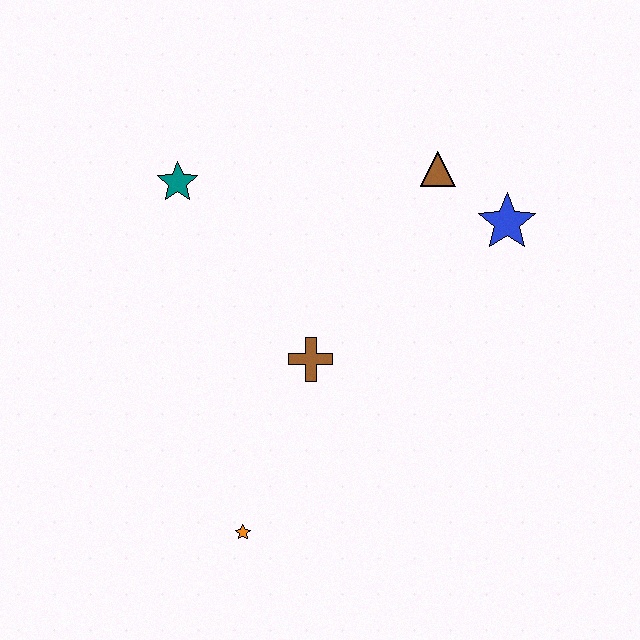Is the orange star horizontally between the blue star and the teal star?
Yes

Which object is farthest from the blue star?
The orange star is farthest from the blue star.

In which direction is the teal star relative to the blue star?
The teal star is to the left of the blue star.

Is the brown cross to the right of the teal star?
Yes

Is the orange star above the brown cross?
No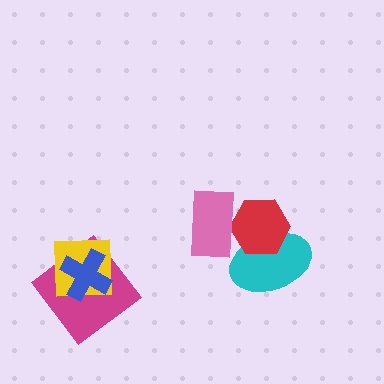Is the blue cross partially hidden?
No, no other shape covers it.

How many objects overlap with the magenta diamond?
2 objects overlap with the magenta diamond.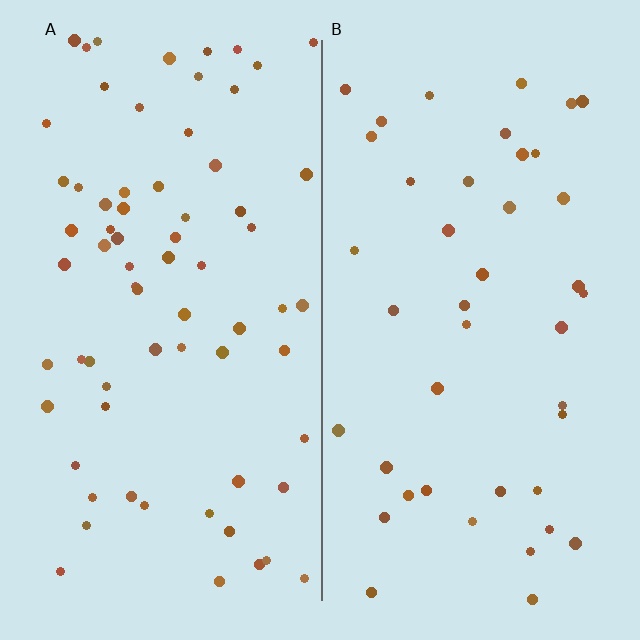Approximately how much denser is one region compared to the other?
Approximately 1.6× — region A over region B.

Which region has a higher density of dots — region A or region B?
A (the left).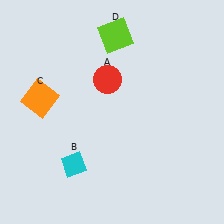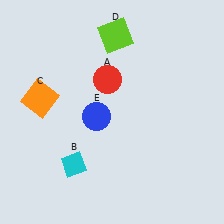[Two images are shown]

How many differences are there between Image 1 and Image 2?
There is 1 difference between the two images.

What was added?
A blue circle (E) was added in Image 2.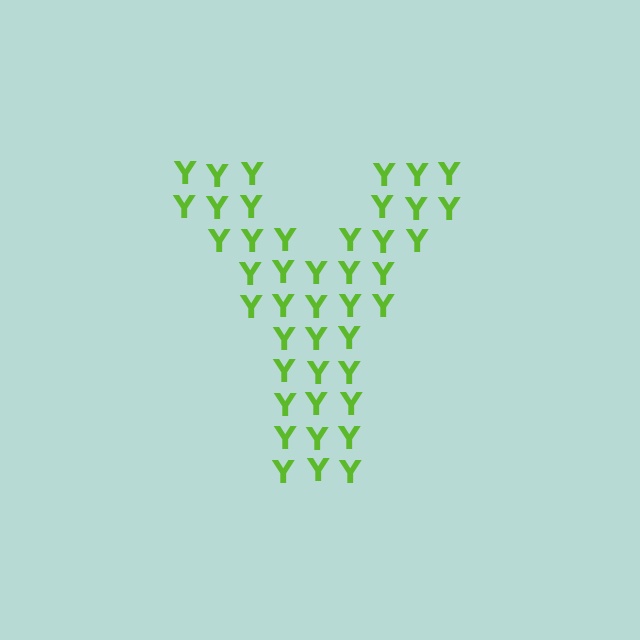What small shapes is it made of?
It is made of small letter Y's.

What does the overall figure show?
The overall figure shows the letter Y.